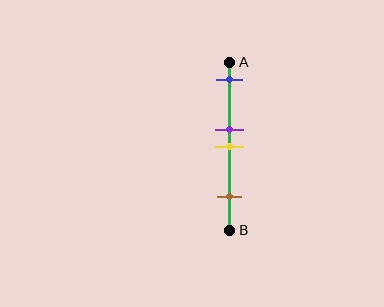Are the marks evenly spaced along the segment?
No, the marks are not evenly spaced.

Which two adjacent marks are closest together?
The purple and yellow marks are the closest adjacent pair.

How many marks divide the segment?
There are 4 marks dividing the segment.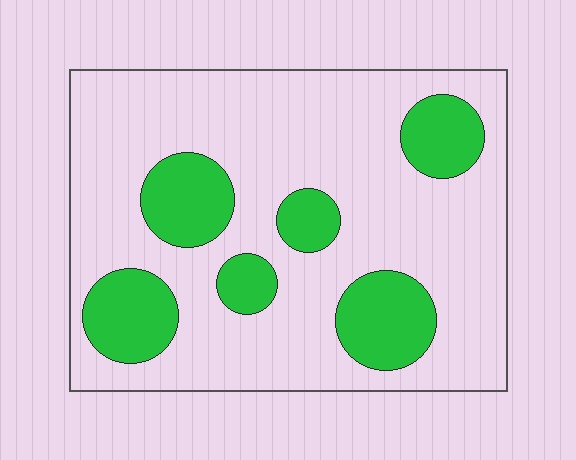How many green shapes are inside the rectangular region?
6.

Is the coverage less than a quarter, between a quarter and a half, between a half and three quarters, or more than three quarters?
Less than a quarter.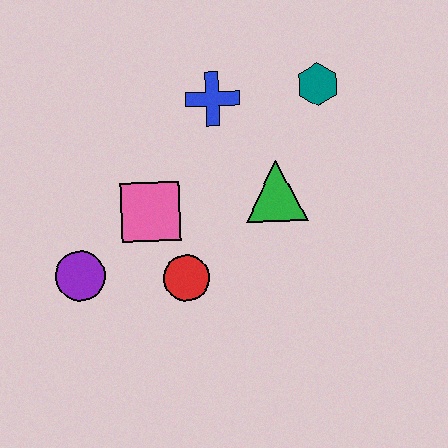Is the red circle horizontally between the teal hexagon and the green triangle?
No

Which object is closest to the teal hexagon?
The blue cross is closest to the teal hexagon.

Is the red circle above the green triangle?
No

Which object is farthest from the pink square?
The teal hexagon is farthest from the pink square.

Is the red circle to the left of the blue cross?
Yes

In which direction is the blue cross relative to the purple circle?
The blue cross is above the purple circle.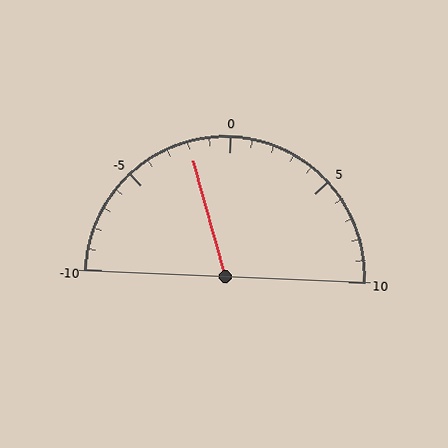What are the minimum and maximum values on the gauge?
The gauge ranges from -10 to 10.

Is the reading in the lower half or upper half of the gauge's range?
The reading is in the lower half of the range (-10 to 10).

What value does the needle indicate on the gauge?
The needle indicates approximately -2.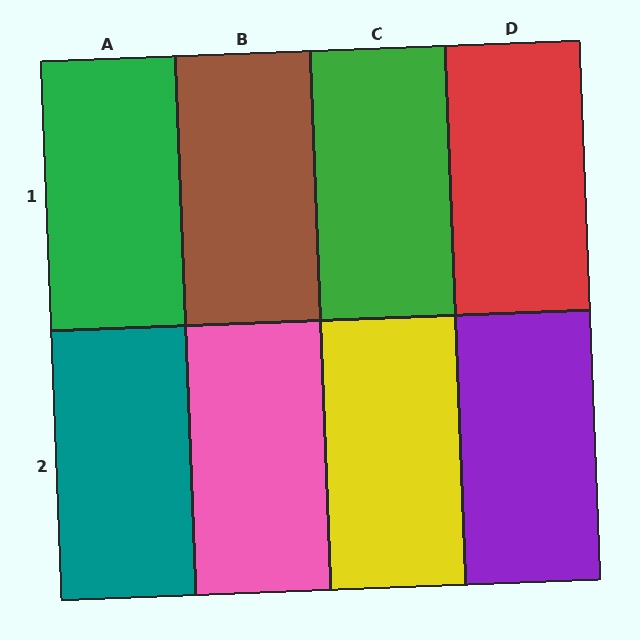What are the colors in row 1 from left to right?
Green, brown, green, red.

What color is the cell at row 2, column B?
Pink.